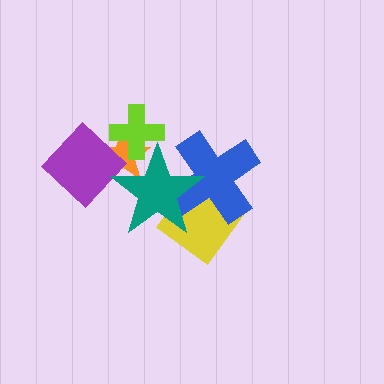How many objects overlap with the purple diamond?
3 objects overlap with the purple diamond.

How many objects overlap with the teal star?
5 objects overlap with the teal star.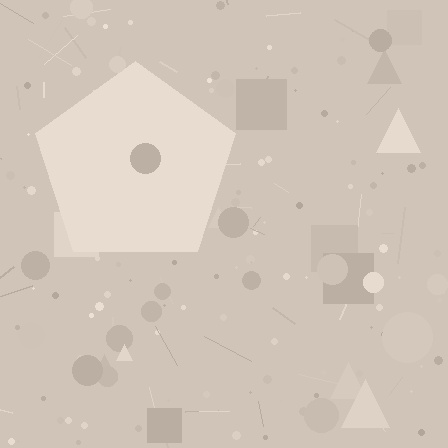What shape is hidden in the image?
A pentagon is hidden in the image.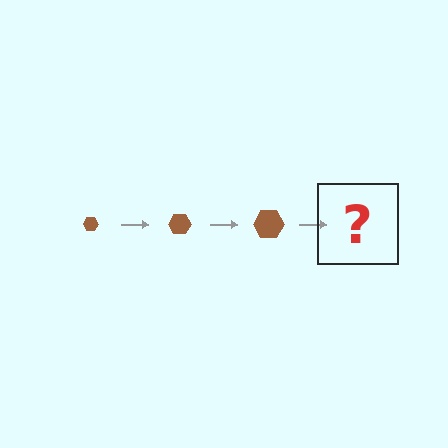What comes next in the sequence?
The next element should be a brown hexagon, larger than the previous one.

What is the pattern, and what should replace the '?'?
The pattern is that the hexagon gets progressively larger each step. The '?' should be a brown hexagon, larger than the previous one.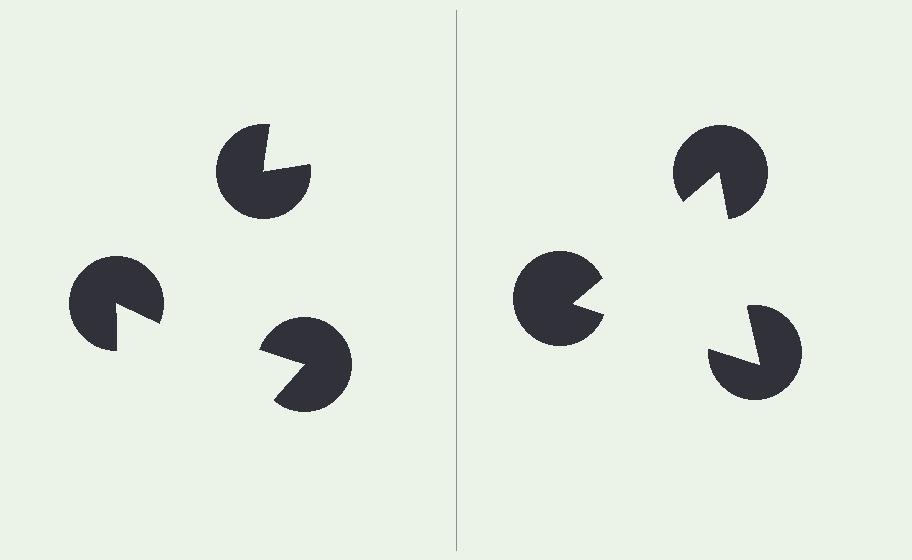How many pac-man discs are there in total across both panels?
6 — 3 on each side.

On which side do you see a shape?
An illusory triangle appears on the right side. On the left side the wedge cuts are rotated, so no coherent shape forms.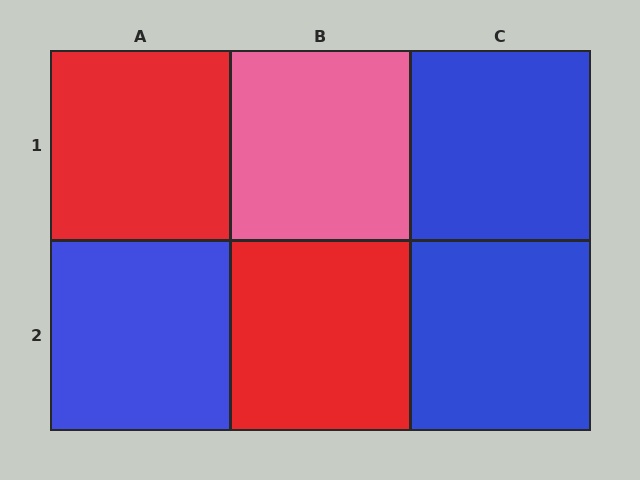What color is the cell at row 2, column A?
Blue.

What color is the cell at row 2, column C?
Blue.